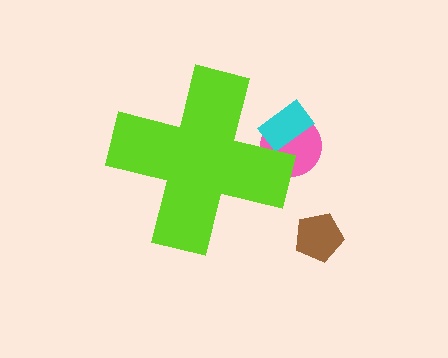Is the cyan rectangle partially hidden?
Yes, the cyan rectangle is partially hidden behind the lime cross.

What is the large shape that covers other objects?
A lime cross.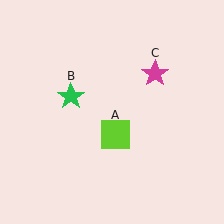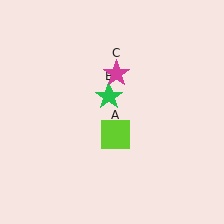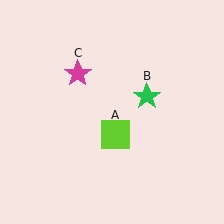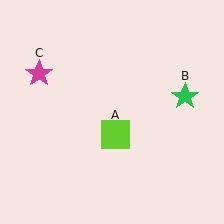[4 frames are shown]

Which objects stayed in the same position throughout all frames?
Lime square (object A) remained stationary.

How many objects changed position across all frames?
2 objects changed position: green star (object B), magenta star (object C).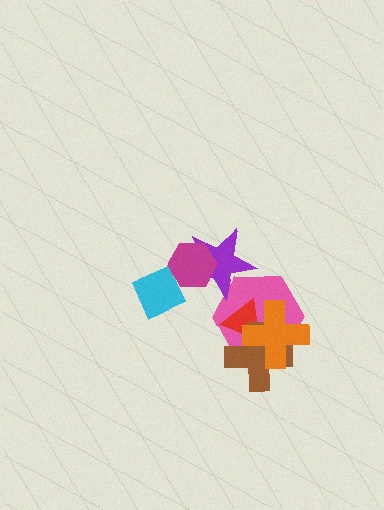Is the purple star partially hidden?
Yes, it is partially covered by another shape.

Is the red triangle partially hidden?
Yes, it is partially covered by another shape.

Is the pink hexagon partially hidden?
Yes, it is partially covered by another shape.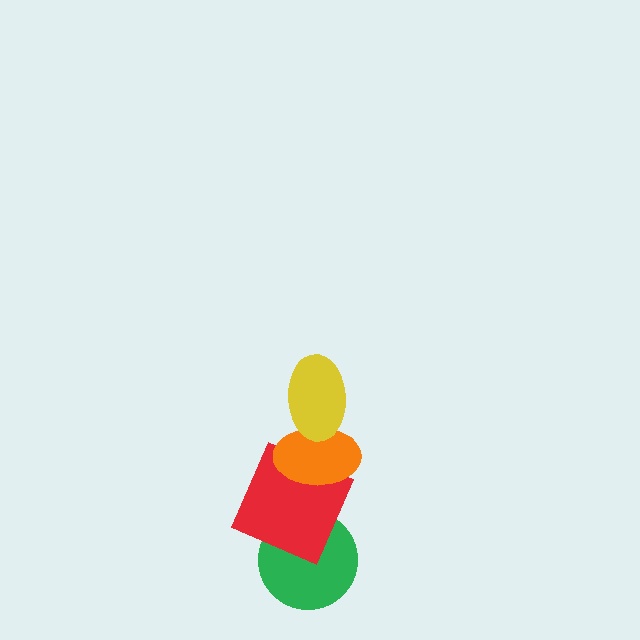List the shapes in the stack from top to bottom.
From top to bottom: the yellow ellipse, the orange ellipse, the red square, the green circle.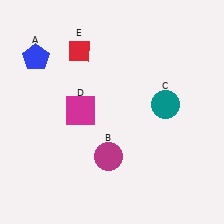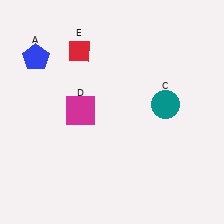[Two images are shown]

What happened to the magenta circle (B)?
The magenta circle (B) was removed in Image 2. It was in the bottom-left area of Image 1.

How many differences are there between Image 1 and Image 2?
There is 1 difference between the two images.